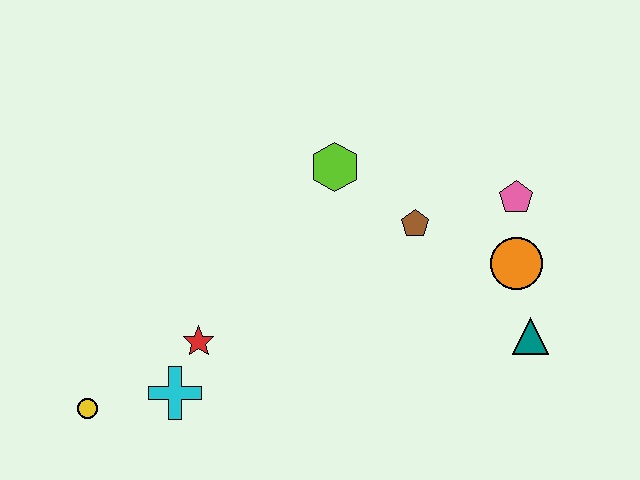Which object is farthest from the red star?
The pink pentagon is farthest from the red star.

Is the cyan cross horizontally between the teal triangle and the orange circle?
No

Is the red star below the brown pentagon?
Yes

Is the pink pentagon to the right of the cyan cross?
Yes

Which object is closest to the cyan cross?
The red star is closest to the cyan cross.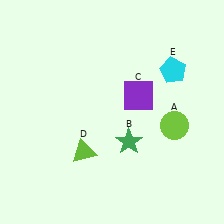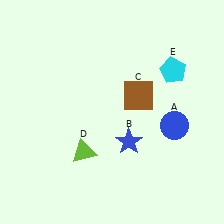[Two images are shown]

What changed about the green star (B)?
In Image 1, B is green. In Image 2, it changed to blue.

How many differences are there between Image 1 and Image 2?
There are 3 differences between the two images.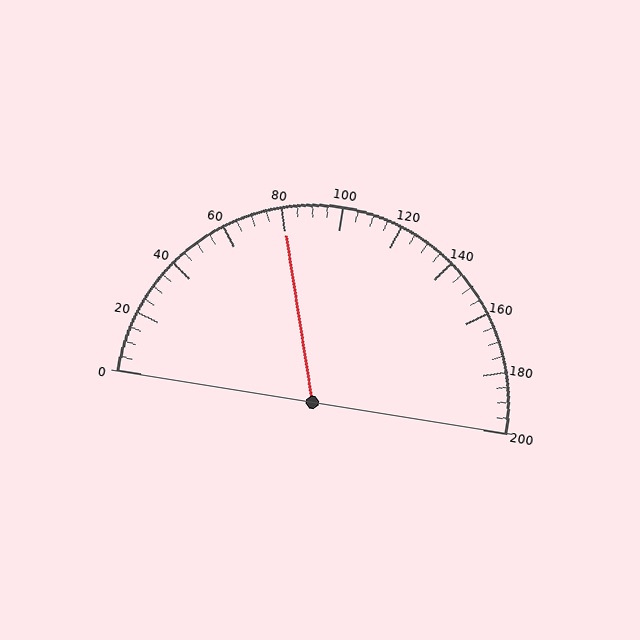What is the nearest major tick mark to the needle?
The nearest major tick mark is 80.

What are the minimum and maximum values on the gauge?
The gauge ranges from 0 to 200.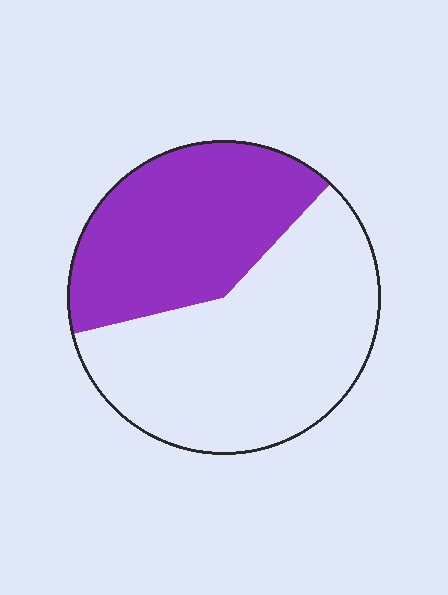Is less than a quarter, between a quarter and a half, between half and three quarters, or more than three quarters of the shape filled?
Between a quarter and a half.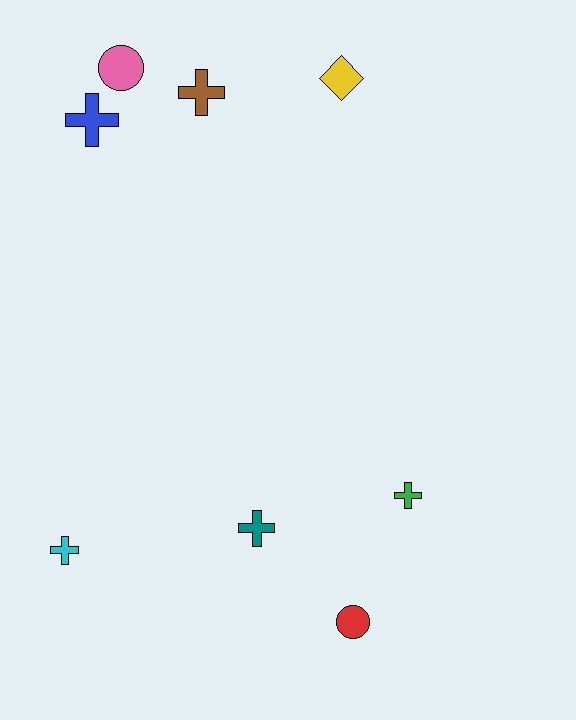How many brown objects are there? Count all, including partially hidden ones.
There is 1 brown object.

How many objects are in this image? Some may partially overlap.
There are 8 objects.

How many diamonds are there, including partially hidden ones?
There is 1 diamond.